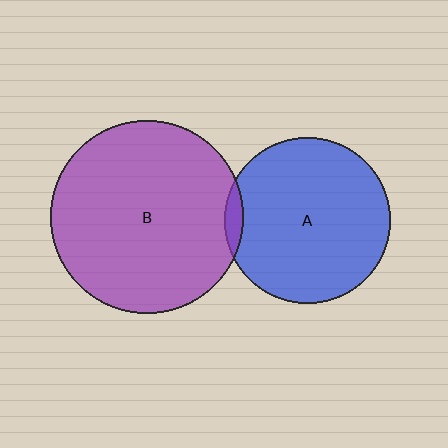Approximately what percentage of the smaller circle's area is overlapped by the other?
Approximately 5%.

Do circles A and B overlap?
Yes.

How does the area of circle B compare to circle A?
Approximately 1.4 times.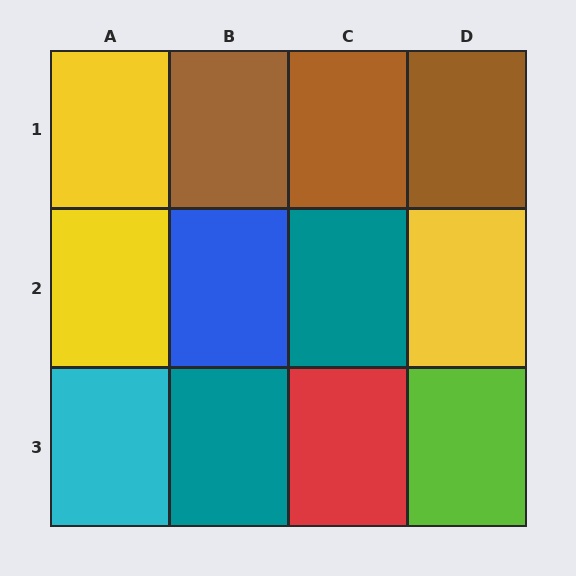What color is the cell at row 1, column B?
Brown.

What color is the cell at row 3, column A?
Cyan.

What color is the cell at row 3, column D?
Lime.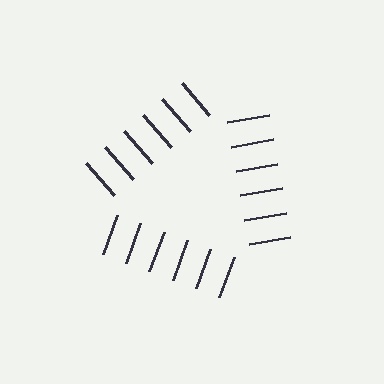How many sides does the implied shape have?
3 sides — the line-ends trace a triangle.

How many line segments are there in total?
18 — 6 along each of the 3 edges.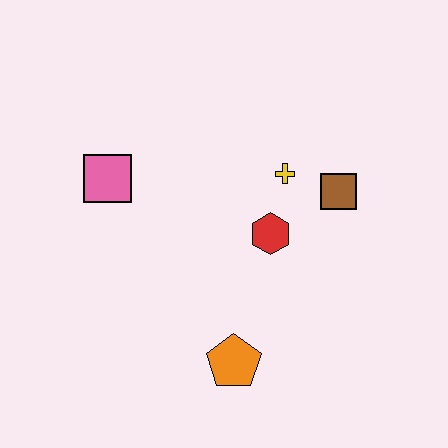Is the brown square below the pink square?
Yes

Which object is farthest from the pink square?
The brown square is farthest from the pink square.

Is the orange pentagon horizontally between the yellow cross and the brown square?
No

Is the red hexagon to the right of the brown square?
No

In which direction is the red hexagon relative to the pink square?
The red hexagon is to the right of the pink square.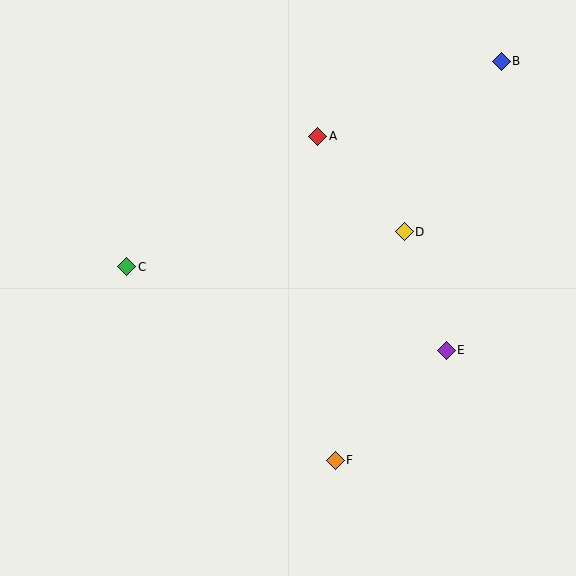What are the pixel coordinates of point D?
Point D is at (404, 232).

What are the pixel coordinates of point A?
Point A is at (318, 136).